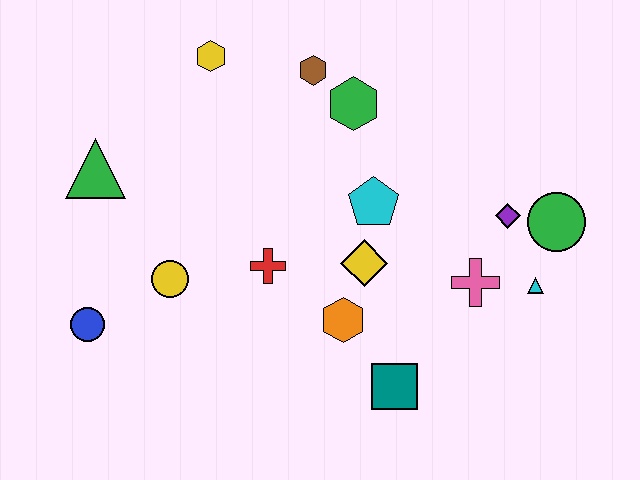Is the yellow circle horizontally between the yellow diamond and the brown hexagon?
No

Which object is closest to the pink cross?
The cyan triangle is closest to the pink cross.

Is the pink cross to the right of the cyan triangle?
No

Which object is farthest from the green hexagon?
The blue circle is farthest from the green hexagon.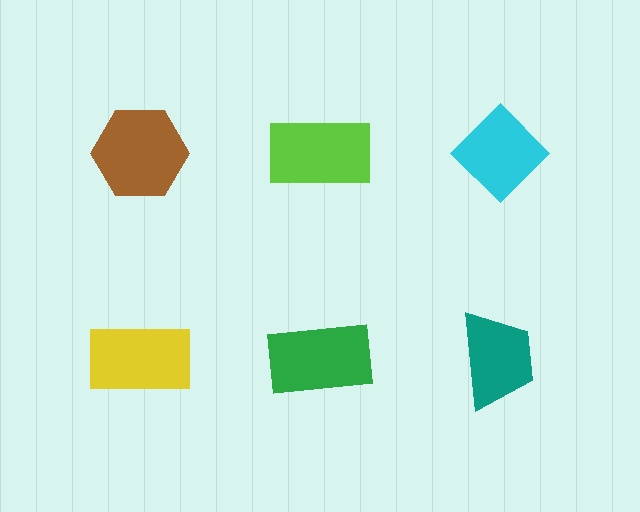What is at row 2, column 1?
A yellow rectangle.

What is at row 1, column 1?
A brown hexagon.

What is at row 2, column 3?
A teal trapezoid.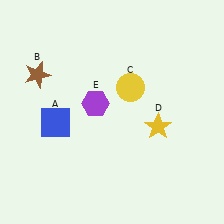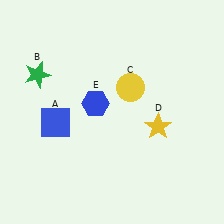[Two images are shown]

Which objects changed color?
B changed from brown to green. E changed from purple to blue.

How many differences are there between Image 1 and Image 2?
There are 2 differences between the two images.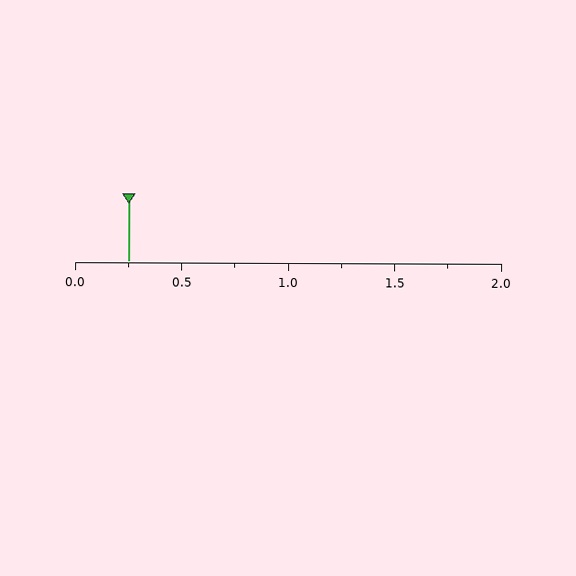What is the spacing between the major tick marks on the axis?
The major ticks are spaced 0.5 apart.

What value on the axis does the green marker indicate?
The marker indicates approximately 0.25.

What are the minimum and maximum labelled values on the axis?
The axis runs from 0.0 to 2.0.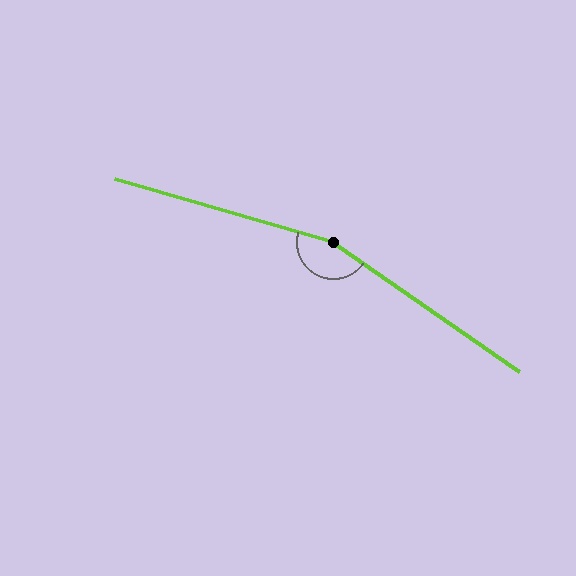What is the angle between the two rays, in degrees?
Approximately 161 degrees.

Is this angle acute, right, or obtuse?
It is obtuse.